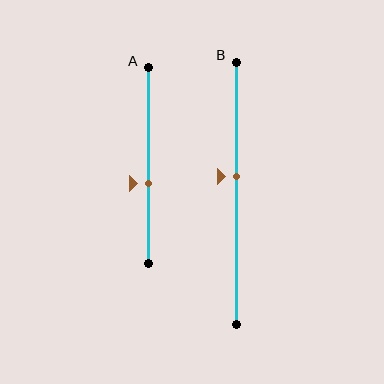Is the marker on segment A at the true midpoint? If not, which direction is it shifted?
No, the marker on segment A is shifted downward by about 9% of the segment length.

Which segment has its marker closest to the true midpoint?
Segment B has its marker closest to the true midpoint.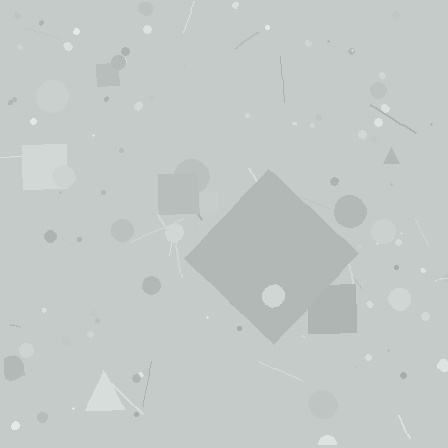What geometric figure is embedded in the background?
A diamond is embedded in the background.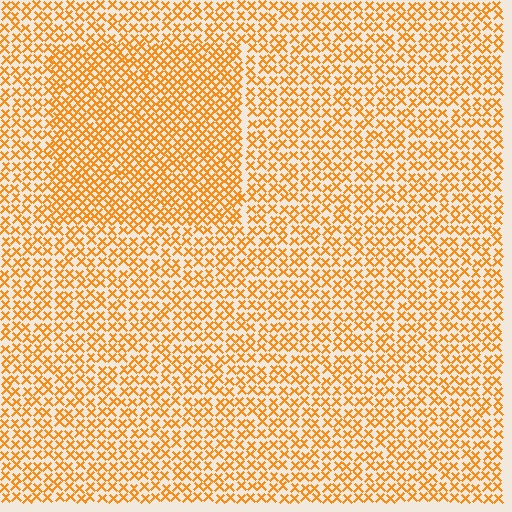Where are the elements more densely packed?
The elements are more densely packed inside the rectangle boundary.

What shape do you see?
I see a rectangle.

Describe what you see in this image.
The image contains small orange elements arranged at two different densities. A rectangle-shaped region is visible where the elements are more densely packed than the surrounding area.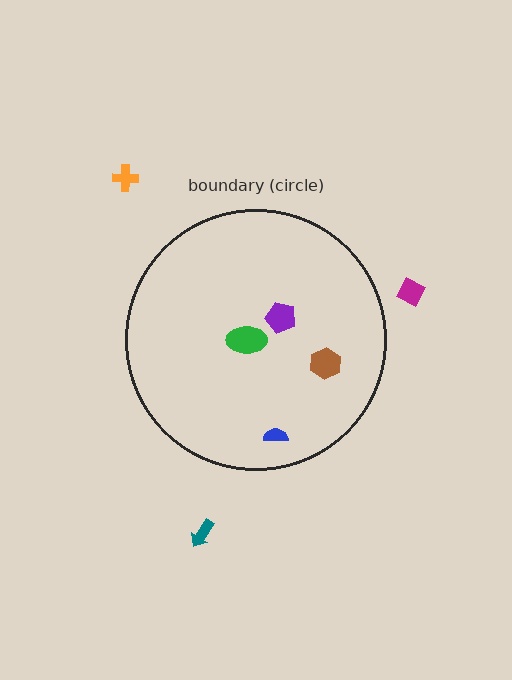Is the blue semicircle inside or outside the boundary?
Inside.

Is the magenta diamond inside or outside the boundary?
Outside.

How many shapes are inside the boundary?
4 inside, 3 outside.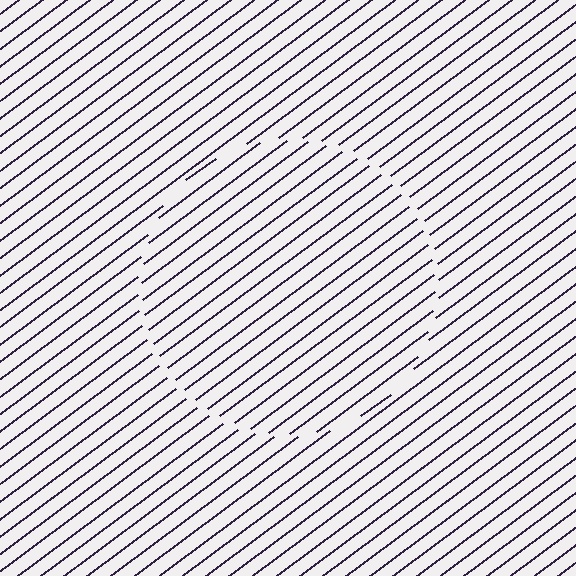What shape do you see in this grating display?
An illusory circle. The interior of the shape contains the same grating, shifted by half a period — the contour is defined by the phase discontinuity where line-ends from the inner and outer gratings abut.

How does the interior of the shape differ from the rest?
The interior of the shape contains the same grating, shifted by half a period — the contour is defined by the phase discontinuity where line-ends from the inner and outer gratings abut.